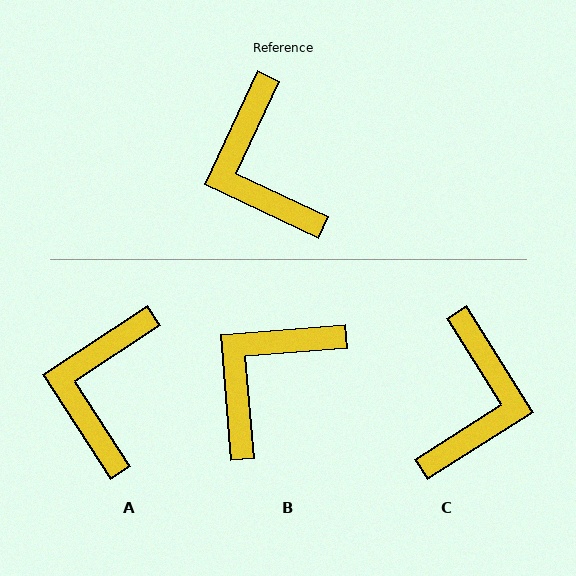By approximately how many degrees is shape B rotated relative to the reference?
Approximately 60 degrees clockwise.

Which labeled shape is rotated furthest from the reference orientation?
C, about 147 degrees away.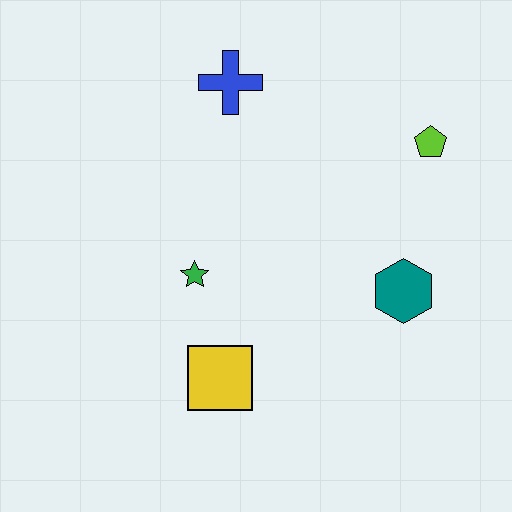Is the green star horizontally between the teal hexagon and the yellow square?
No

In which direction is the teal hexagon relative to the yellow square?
The teal hexagon is to the right of the yellow square.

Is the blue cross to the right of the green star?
Yes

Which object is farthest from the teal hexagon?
The blue cross is farthest from the teal hexagon.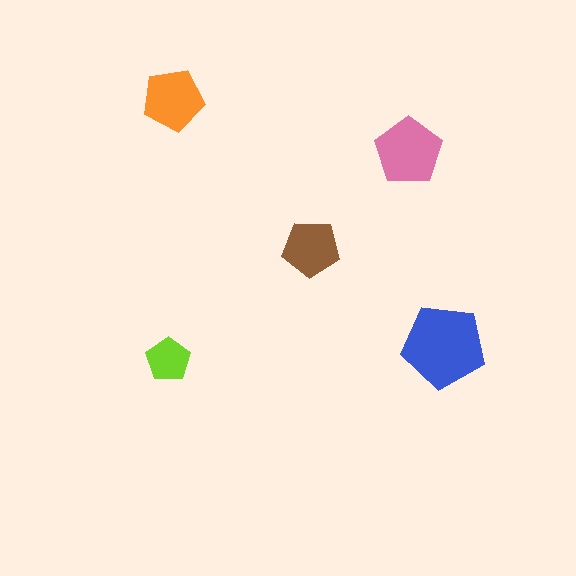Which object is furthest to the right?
The blue pentagon is rightmost.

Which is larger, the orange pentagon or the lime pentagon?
The orange one.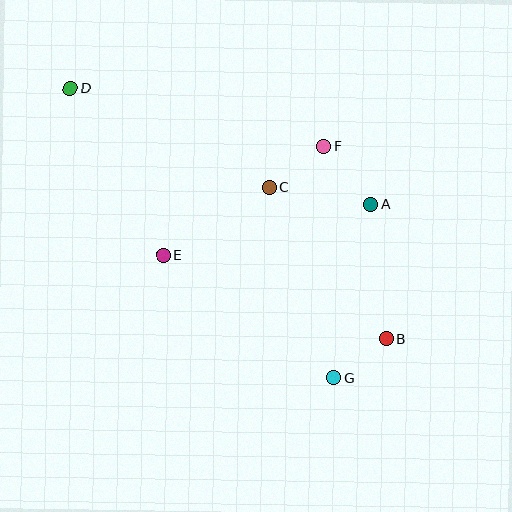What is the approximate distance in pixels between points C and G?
The distance between C and G is approximately 201 pixels.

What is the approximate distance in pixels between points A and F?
The distance between A and F is approximately 74 pixels.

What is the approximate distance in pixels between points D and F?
The distance between D and F is approximately 260 pixels.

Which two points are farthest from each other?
Points B and D are farthest from each other.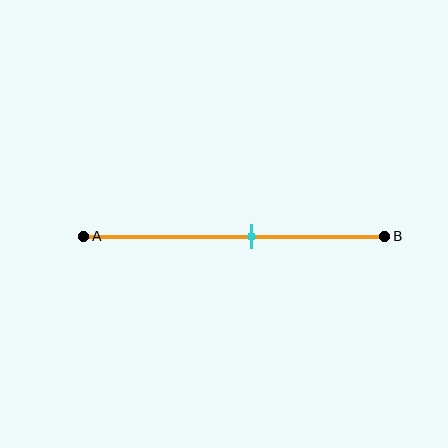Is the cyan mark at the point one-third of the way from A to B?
No, the mark is at about 55% from A, not at the 33% one-third point.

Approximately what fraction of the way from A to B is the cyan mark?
The cyan mark is approximately 55% of the way from A to B.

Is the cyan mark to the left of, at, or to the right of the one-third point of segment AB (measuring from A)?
The cyan mark is to the right of the one-third point of segment AB.